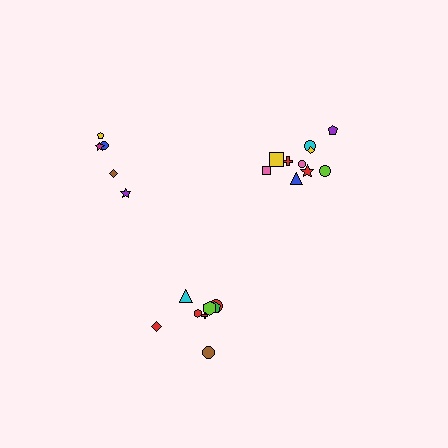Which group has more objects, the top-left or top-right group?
The top-right group.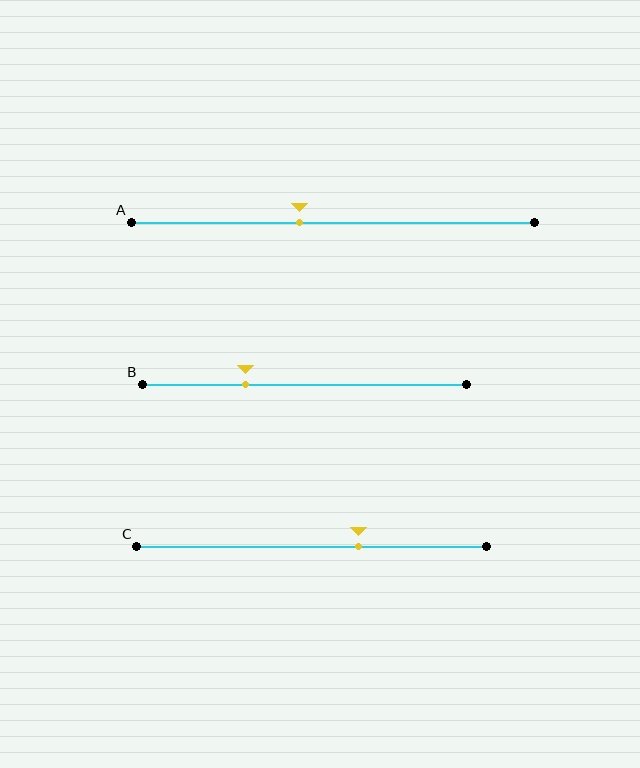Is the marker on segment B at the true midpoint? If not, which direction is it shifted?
No, the marker on segment B is shifted to the left by about 18% of the segment length.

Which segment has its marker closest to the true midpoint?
Segment A has its marker closest to the true midpoint.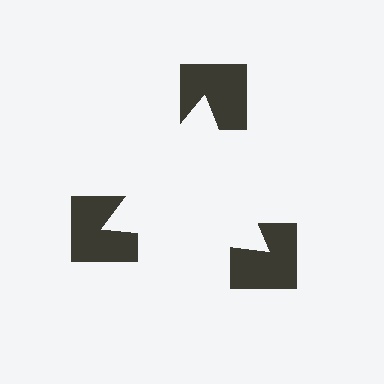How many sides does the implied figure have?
3 sides.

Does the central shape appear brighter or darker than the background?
It typically appears slightly brighter than the background, even though no actual brightness change is drawn.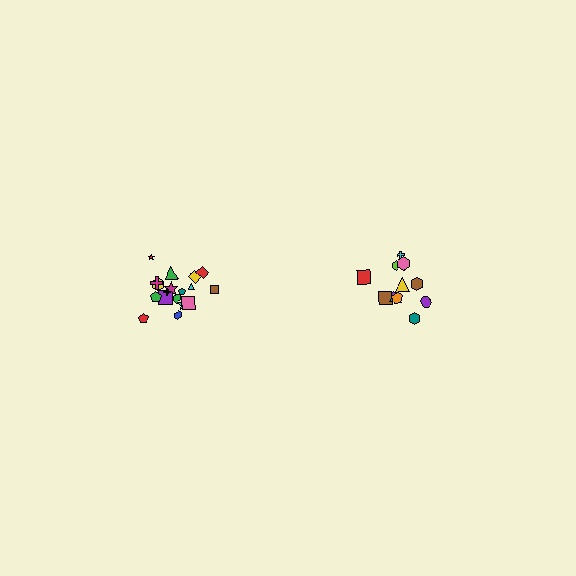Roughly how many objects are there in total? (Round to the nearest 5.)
Roughly 30 objects in total.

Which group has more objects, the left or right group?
The left group.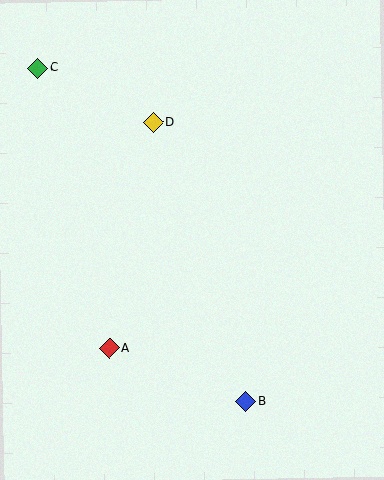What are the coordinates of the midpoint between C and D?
The midpoint between C and D is at (95, 95).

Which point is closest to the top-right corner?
Point D is closest to the top-right corner.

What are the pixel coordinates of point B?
Point B is at (246, 401).